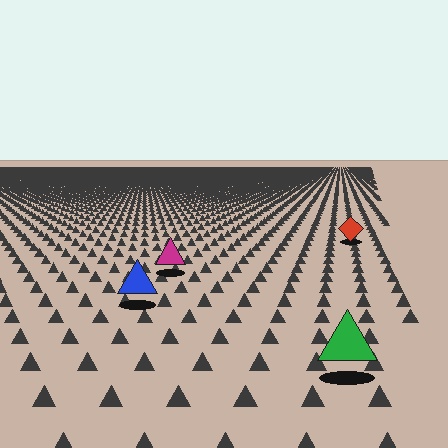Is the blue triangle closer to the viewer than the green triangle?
No. The green triangle is closer — you can tell from the texture gradient: the ground texture is coarser near it.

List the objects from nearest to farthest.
From nearest to farthest: the green triangle, the blue triangle, the magenta triangle, the red diamond.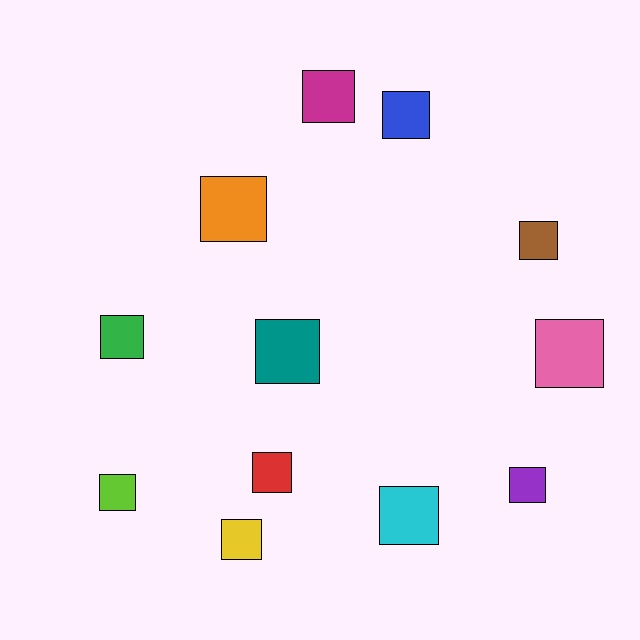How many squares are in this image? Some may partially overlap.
There are 12 squares.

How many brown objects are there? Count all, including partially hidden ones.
There is 1 brown object.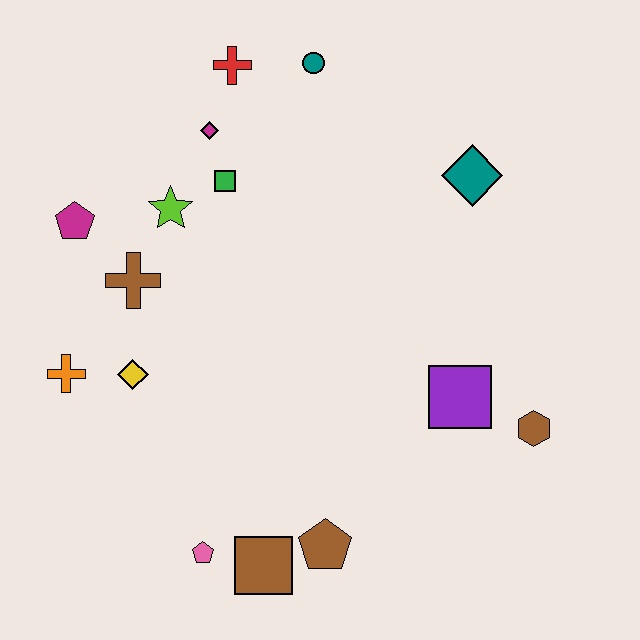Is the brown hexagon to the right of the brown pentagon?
Yes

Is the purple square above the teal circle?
No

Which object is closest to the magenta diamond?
The green square is closest to the magenta diamond.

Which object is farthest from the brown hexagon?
The magenta pentagon is farthest from the brown hexagon.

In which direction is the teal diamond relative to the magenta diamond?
The teal diamond is to the right of the magenta diamond.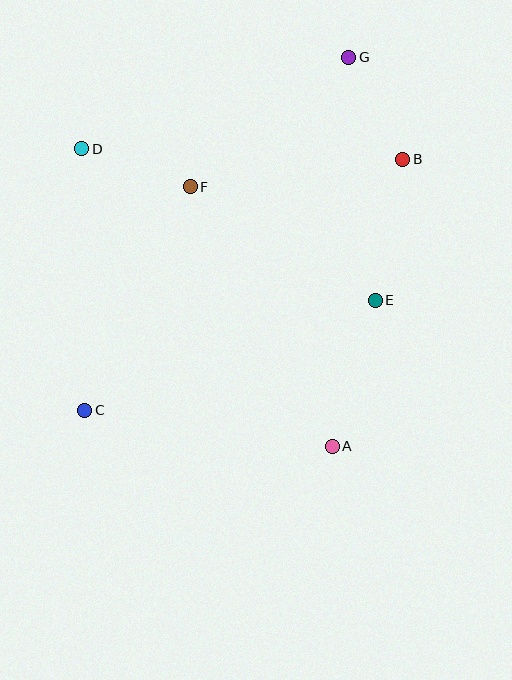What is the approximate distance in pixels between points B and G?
The distance between B and G is approximately 115 pixels.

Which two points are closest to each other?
Points D and F are closest to each other.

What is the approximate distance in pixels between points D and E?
The distance between D and E is approximately 330 pixels.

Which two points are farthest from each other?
Points C and G are farthest from each other.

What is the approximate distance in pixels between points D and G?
The distance between D and G is approximately 282 pixels.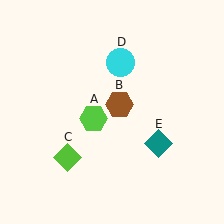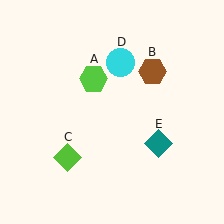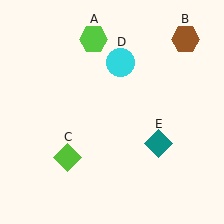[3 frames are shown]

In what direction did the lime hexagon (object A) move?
The lime hexagon (object A) moved up.